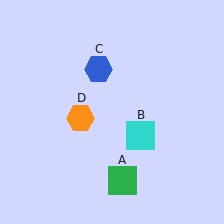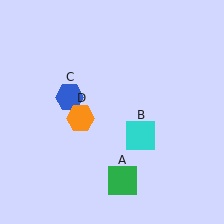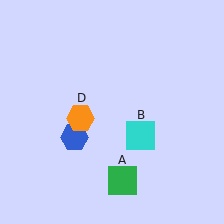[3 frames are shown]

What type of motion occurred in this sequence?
The blue hexagon (object C) rotated counterclockwise around the center of the scene.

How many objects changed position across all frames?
1 object changed position: blue hexagon (object C).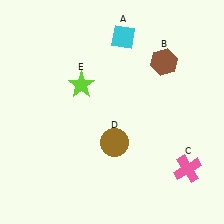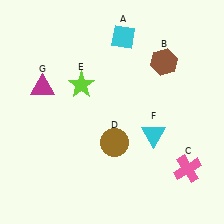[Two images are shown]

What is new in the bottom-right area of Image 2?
A cyan triangle (F) was added in the bottom-right area of Image 2.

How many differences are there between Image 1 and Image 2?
There are 2 differences between the two images.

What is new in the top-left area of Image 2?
A magenta triangle (G) was added in the top-left area of Image 2.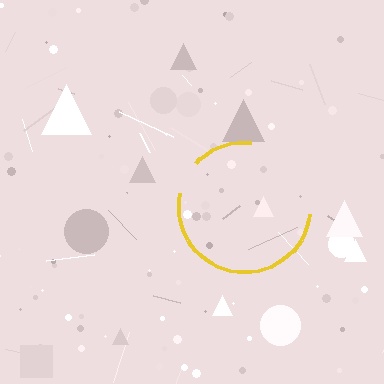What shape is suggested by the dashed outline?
The dashed outline suggests a circle.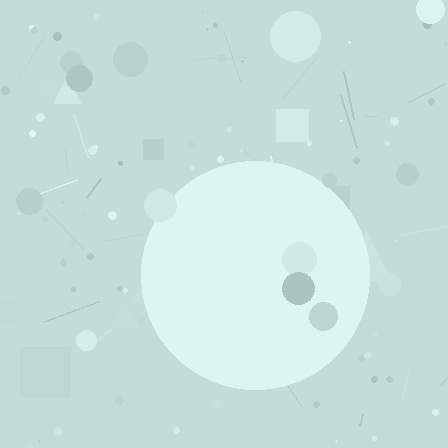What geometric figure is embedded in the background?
A circle is embedded in the background.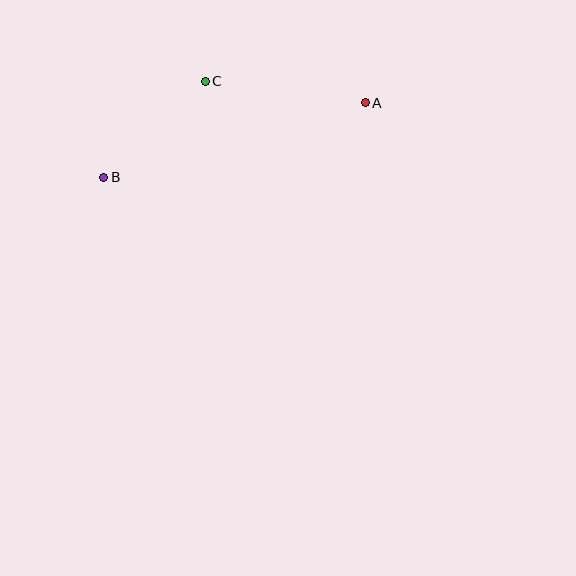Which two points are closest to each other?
Points B and C are closest to each other.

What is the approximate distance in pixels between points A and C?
The distance between A and C is approximately 162 pixels.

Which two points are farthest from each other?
Points A and B are farthest from each other.